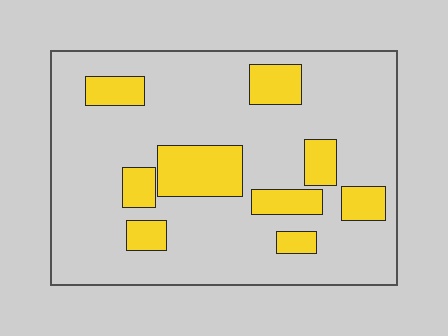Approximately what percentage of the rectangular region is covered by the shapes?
Approximately 20%.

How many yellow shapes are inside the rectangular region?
9.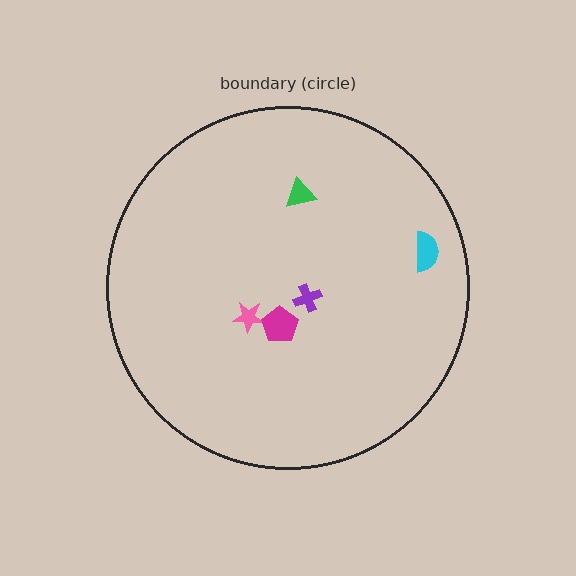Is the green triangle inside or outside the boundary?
Inside.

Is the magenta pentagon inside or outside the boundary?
Inside.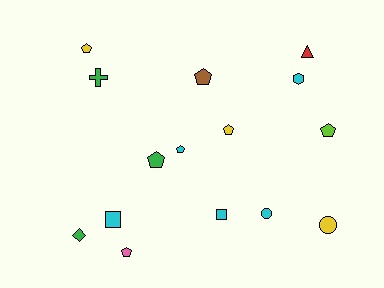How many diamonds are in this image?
There is 1 diamond.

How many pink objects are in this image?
There is 1 pink object.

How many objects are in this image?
There are 15 objects.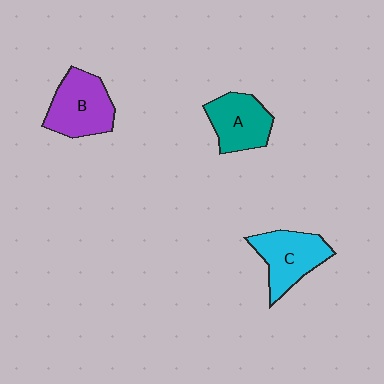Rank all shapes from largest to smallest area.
From largest to smallest: B (purple), C (cyan), A (teal).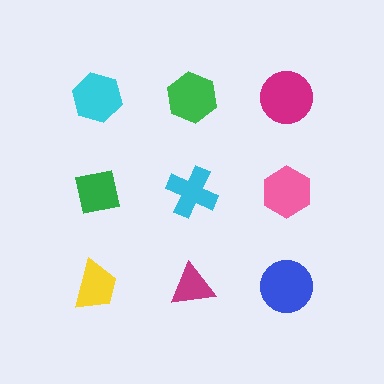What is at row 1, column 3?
A magenta circle.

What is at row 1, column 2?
A green hexagon.